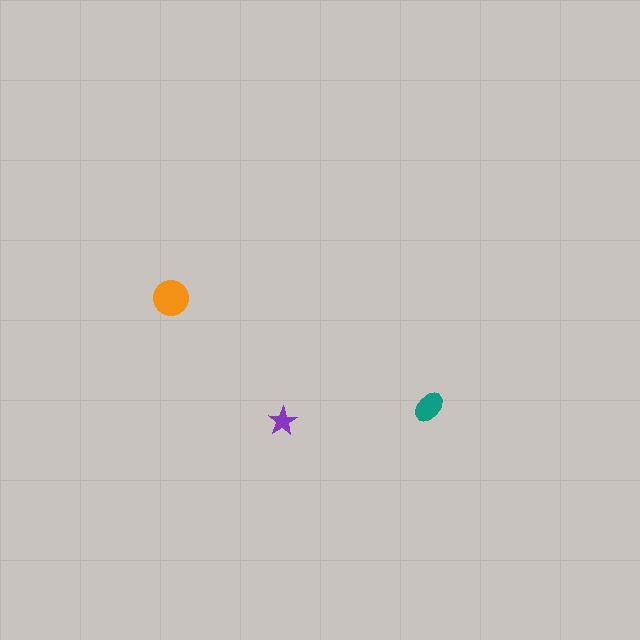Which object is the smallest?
The purple star.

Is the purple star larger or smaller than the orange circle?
Smaller.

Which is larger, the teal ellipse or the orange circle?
The orange circle.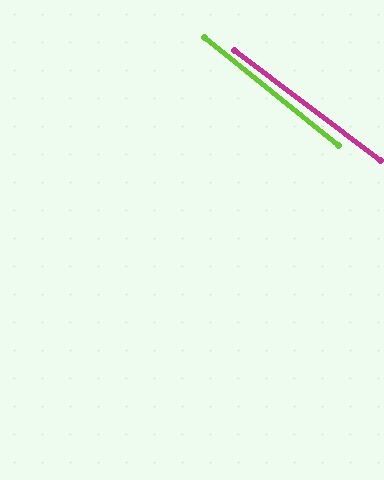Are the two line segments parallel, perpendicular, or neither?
Parallel — their directions differ by only 1.6°.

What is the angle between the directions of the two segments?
Approximately 2 degrees.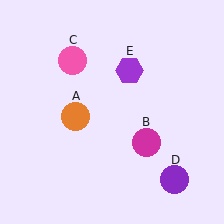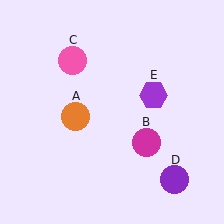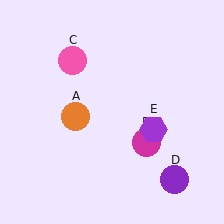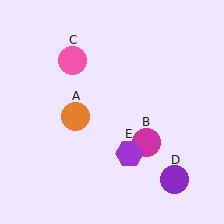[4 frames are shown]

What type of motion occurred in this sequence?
The purple hexagon (object E) rotated clockwise around the center of the scene.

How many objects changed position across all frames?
1 object changed position: purple hexagon (object E).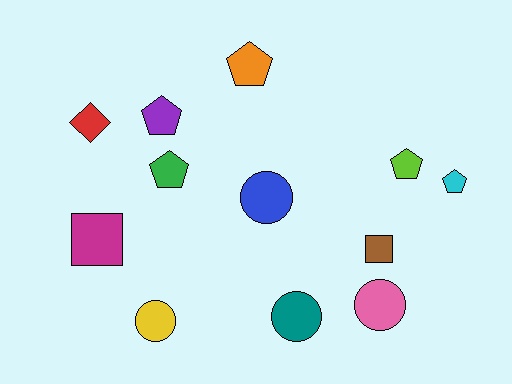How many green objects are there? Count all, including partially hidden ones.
There is 1 green object.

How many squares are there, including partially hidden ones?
There are 2 squares.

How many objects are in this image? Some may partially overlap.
There are 12 objects.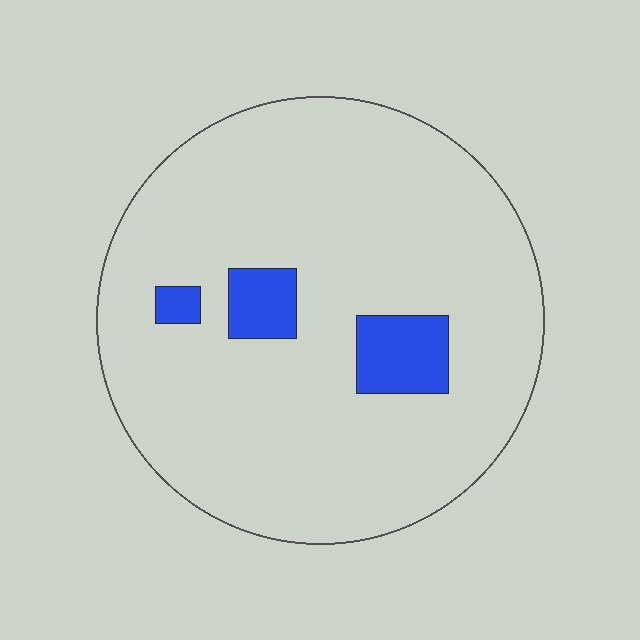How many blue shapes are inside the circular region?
3.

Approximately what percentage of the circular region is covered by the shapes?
Approximately 10%.